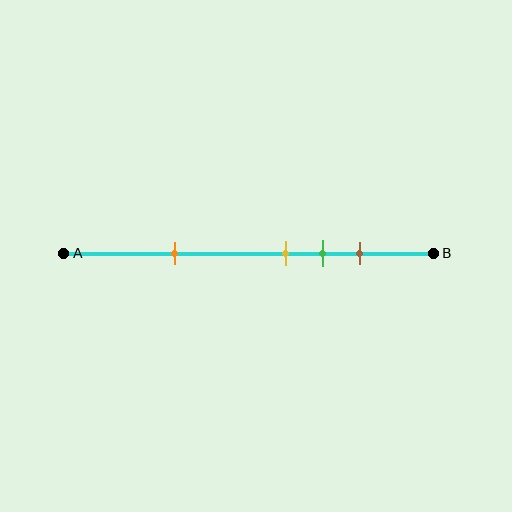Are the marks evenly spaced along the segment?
No, the marks are not evenly spaced.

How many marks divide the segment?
There are 4 marks dividing the segment.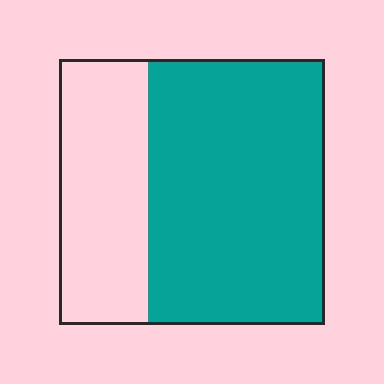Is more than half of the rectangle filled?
Yes.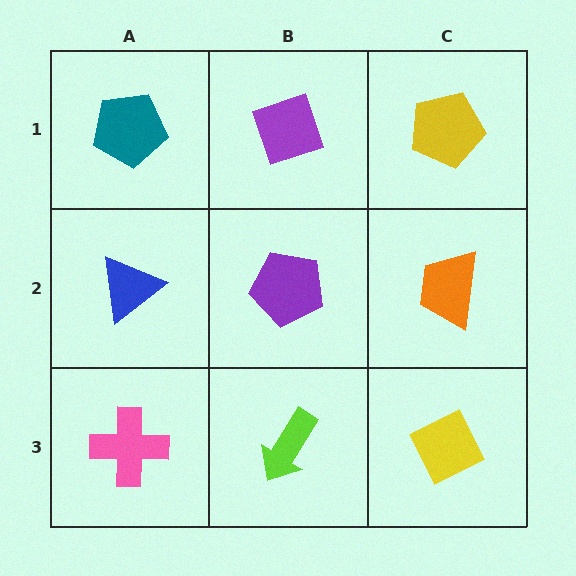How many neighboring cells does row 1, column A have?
2.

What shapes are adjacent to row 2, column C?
A yellow pentagon (row 1, column C), a yellow diamond (row 3, column C), a purple pentagon (row 2, column B).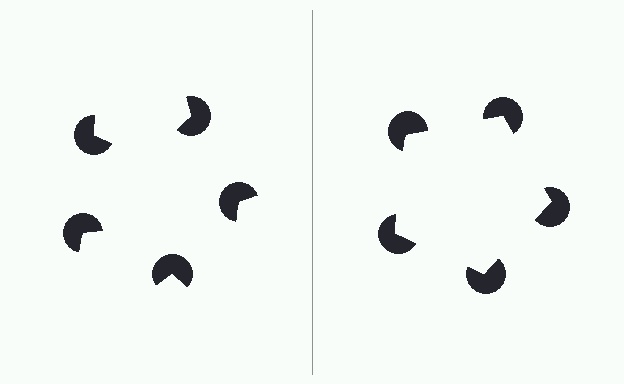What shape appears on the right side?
An illusory pentagon.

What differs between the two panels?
The pac-man discs are positioned identically on both sides; only the wedge orientations differ. On the right they align to a pentagon; on the left they are misaligned.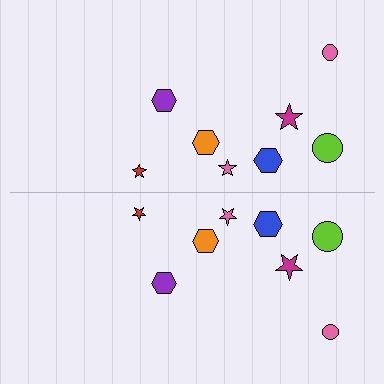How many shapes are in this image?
There are 16 shapes in this image.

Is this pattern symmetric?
Yes, this pattern has bilateral (reflection) symmetry.